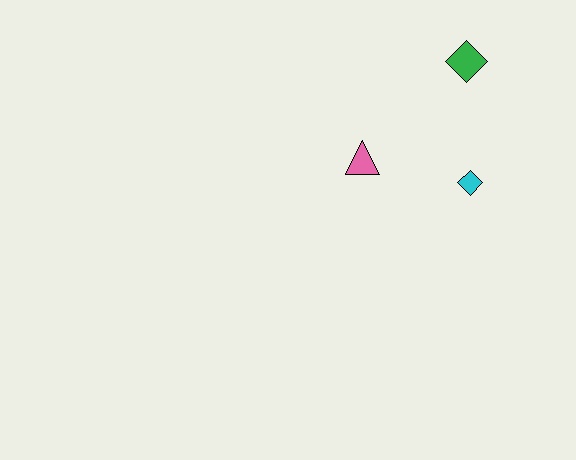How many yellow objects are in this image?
There are no yellow objects.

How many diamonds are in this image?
There are 2 diamonds.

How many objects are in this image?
There are 3 objects.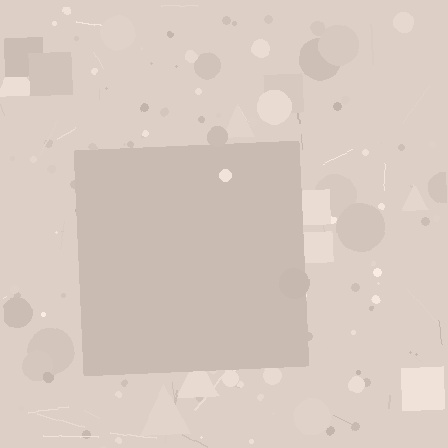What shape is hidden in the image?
A square is hidden in the image.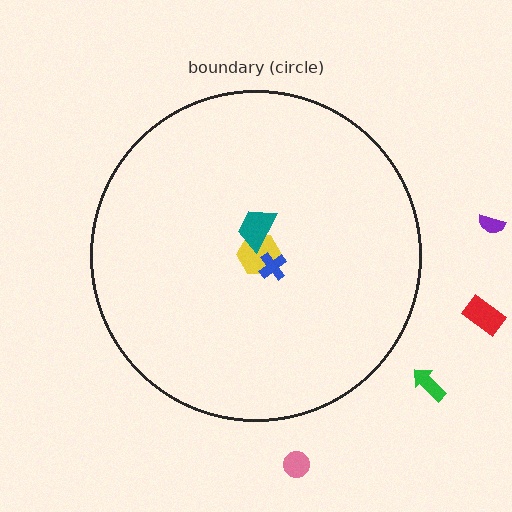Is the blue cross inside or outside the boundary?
Inside.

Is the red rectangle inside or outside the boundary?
Outside.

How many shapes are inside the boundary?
3 inside, 4 outside.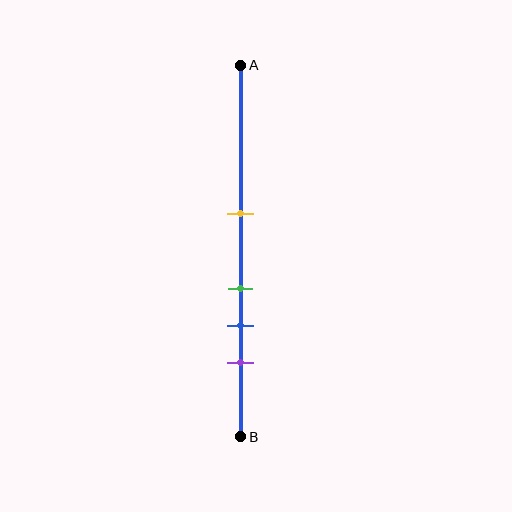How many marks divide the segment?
There are 4 marks dividing the segment.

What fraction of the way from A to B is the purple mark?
The purple mark is approximately 80% (0.8) of the way from A to B.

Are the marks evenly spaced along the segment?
No, the marks are not evenly spaced.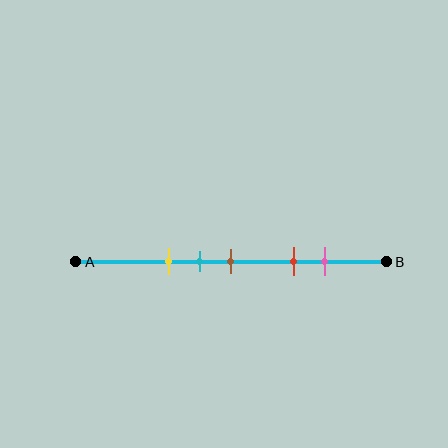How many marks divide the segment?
There are 5 marks dividing the segment.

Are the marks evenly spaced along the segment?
No, the marks are not evenly spaced.